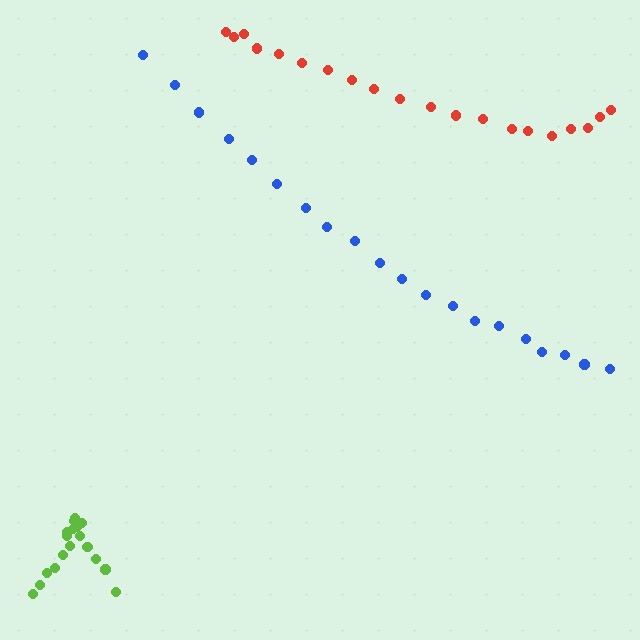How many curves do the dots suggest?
There are 3 distinct paths.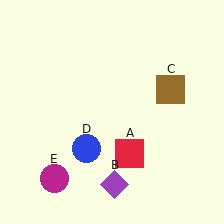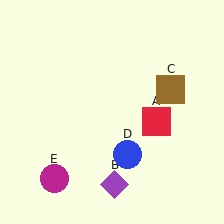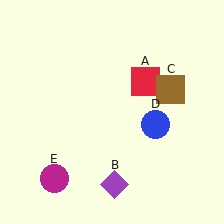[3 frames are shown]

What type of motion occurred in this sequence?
The red square (object A), blue circle (object D) rotated counterclockwise around the center of the scene.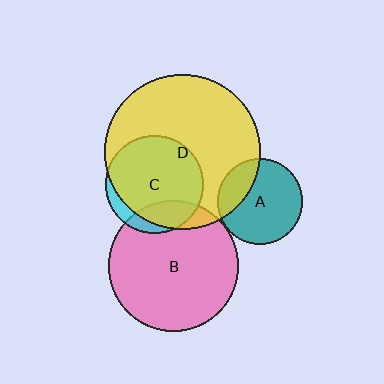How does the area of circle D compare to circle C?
Approximately 2.5 times.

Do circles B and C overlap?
Yes.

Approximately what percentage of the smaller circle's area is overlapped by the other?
Approximately 20%.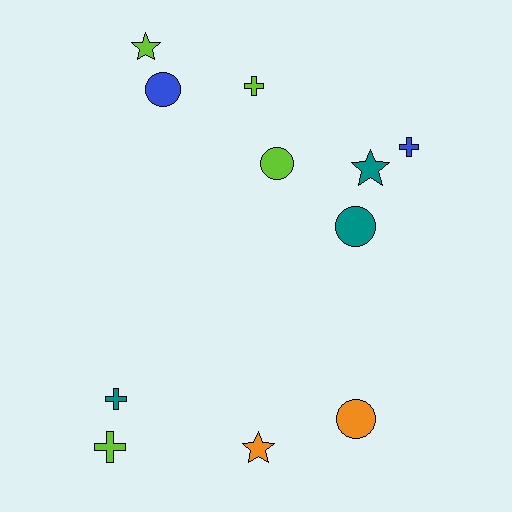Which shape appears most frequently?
Circle, with 4 objects.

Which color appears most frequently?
Lime, with 4 objects.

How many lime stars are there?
There is 1 lime star.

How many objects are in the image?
There are 11 objects.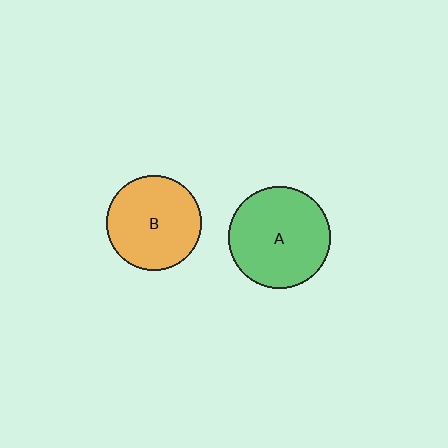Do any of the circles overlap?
No, none of the circles overlap.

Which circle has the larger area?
Circle A (green).